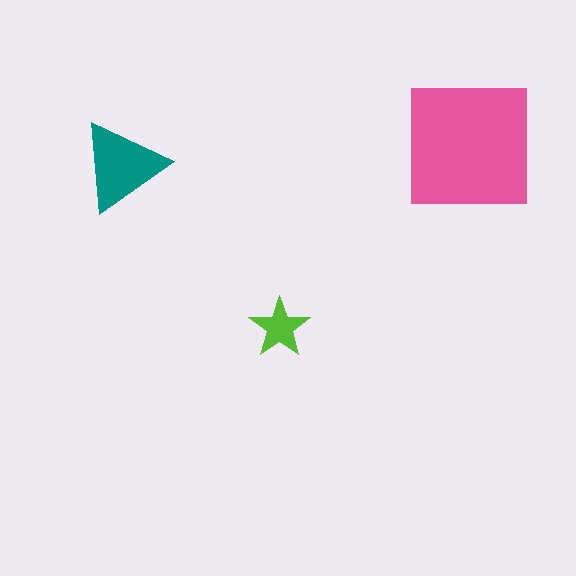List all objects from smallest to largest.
The lime star, the teal triangle, the pink square.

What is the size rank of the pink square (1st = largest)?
1st.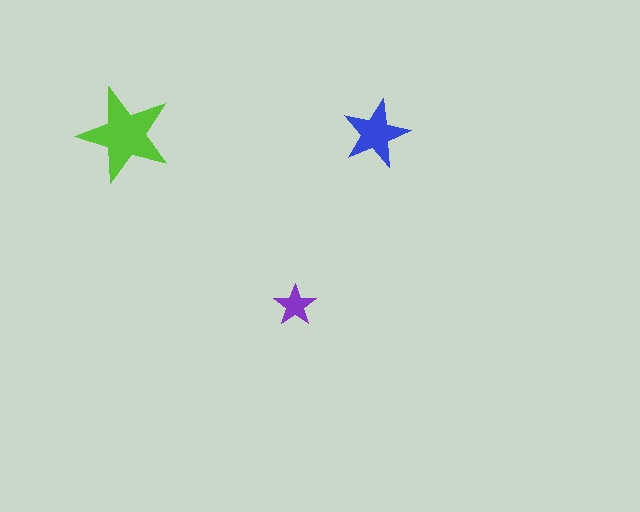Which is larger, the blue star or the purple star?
The blue one.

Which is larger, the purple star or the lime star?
The lime one.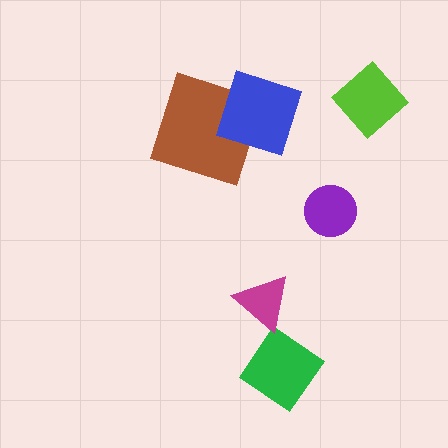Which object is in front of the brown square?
The blue diamond is in front of the brown square.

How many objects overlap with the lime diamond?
0 objects overlap with the lime diamond.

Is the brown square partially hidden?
Yes, it is partially covered by another shape.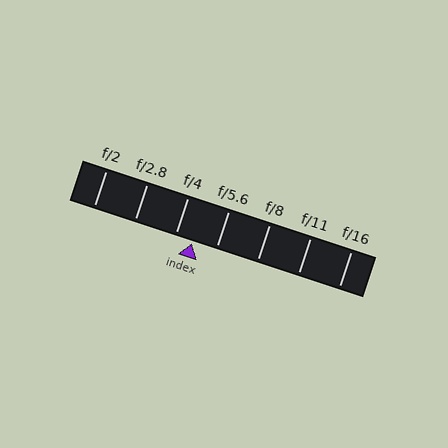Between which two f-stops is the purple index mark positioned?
The index mark is between f/4 and f/5.6.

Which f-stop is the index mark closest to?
The index mark is closest to f/4.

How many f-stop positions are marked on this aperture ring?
There are 7 f-stop positions marked.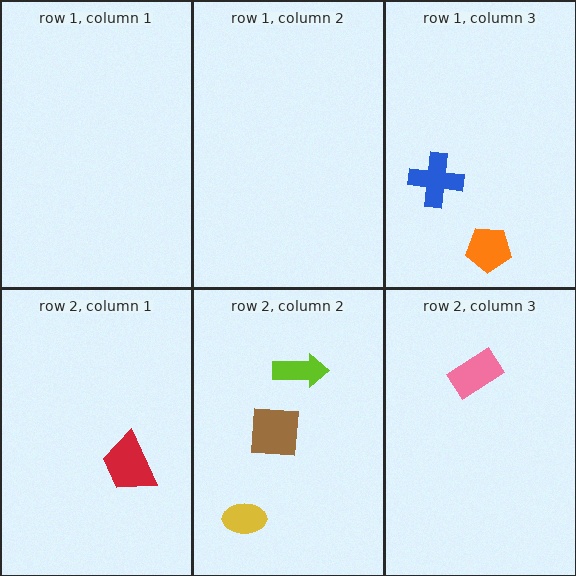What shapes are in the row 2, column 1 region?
The red trapezoid.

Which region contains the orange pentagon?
The row 1, column 3 region.